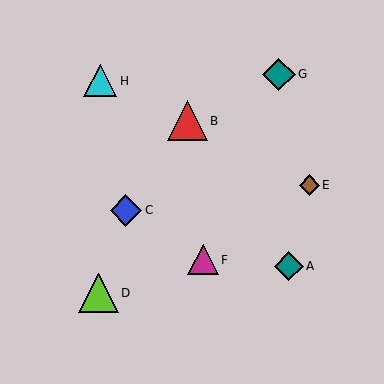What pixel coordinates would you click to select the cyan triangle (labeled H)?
Click at (100, 81) to select the cyan triangle H.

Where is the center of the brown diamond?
The center of the brown diamond is at (309, 185).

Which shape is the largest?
The red triangle (labeled B) is the largest.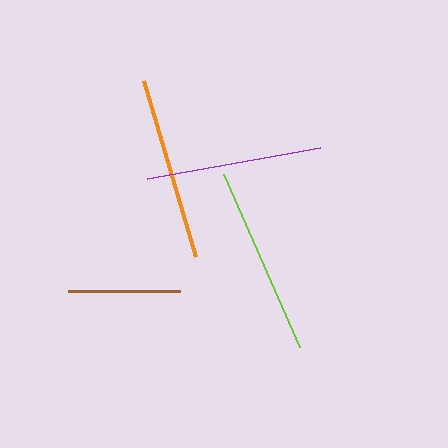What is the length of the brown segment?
The brown segment is approximately 112 pixels long.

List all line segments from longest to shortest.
From longest to shortest: lime, orange, purple, brown.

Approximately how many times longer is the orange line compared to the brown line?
The orange line is approximately 1.6 times the length of the brown line.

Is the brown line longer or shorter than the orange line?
The orange line is longer than the brown line.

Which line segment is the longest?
The lime line is the longest at approximately 189 pixels.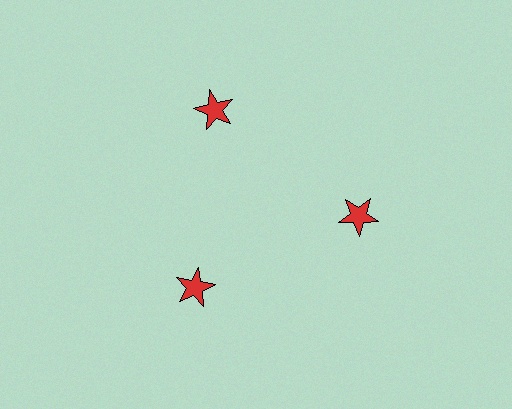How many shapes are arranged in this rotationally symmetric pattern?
There are 3 shapes, arranged in 3 groups of 1.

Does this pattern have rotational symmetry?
Yes, this pattern has 3-fold rotational symmetry. It looks the same after rotating 120 degrees around the center.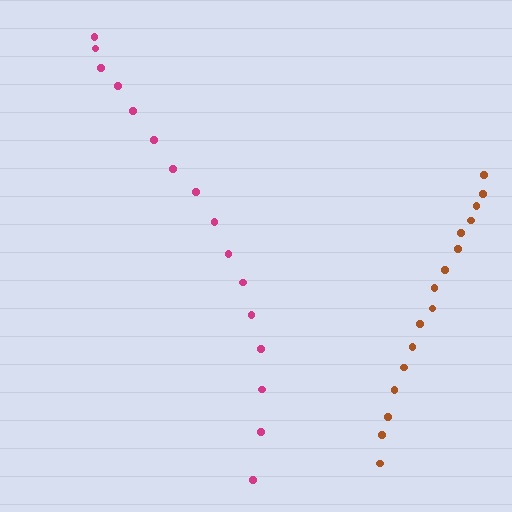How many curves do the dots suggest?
There are 2 distinct paths.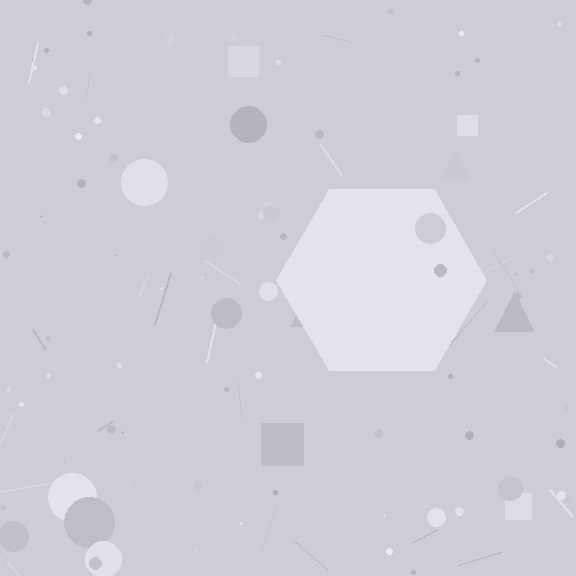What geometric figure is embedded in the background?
A hexagon is embedded in the background.